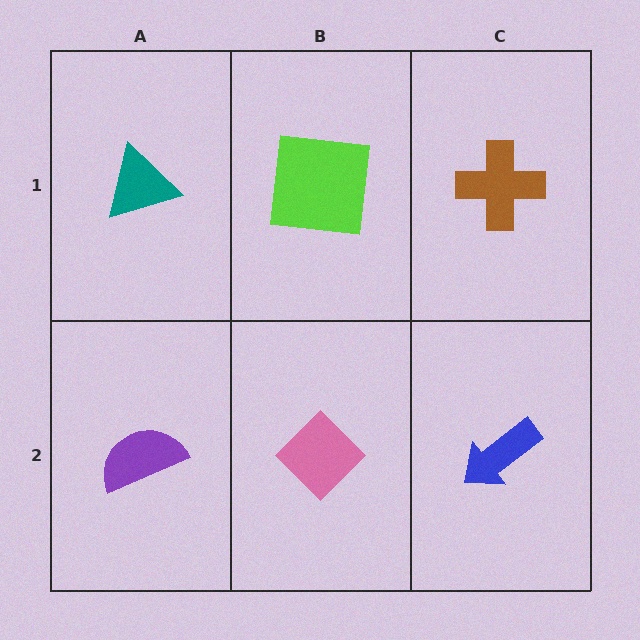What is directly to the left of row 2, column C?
A pink diamond.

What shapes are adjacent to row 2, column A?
A teal triangle (row 1, column A), a pink diamond (row 2, column B).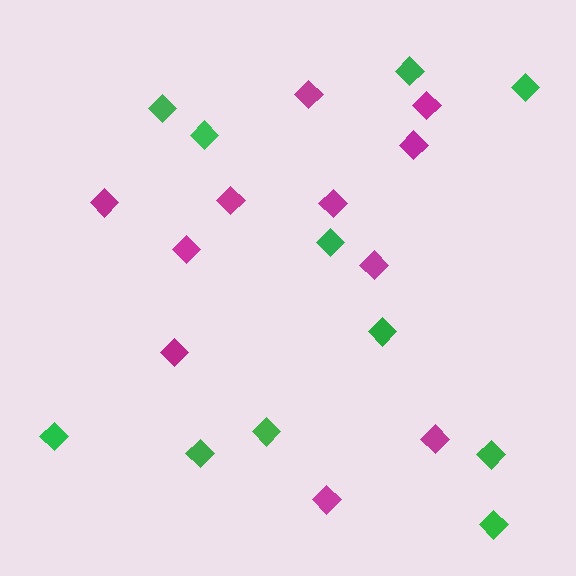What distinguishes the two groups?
There are 2 groups: one group of green diamonds (11) and one group of magenta diamonds (11).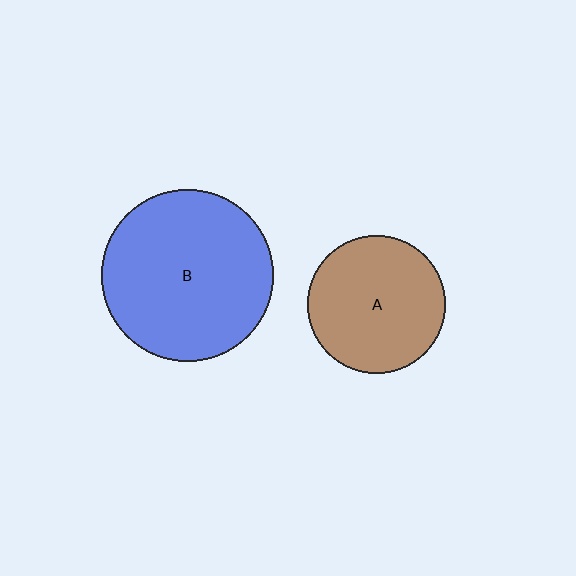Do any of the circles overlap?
No, none of the circles overlap.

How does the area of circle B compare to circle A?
Approximately 1.6 times.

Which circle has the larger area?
Circle B (blue).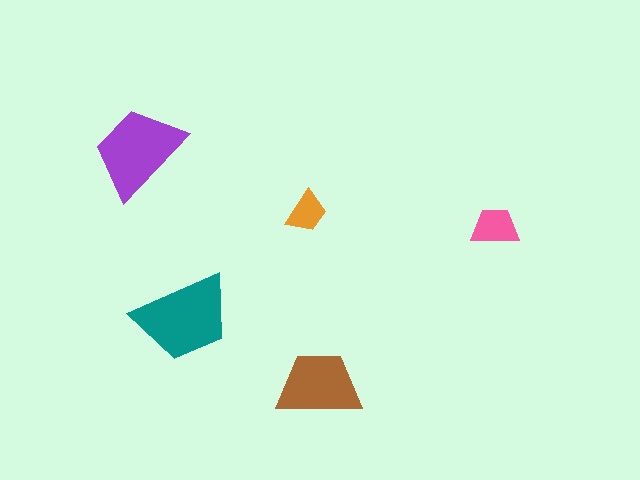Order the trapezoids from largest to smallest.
the teal one, the purple one, the brown one, the pink one, the orange one.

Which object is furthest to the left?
The purple trapezoid is leftmost.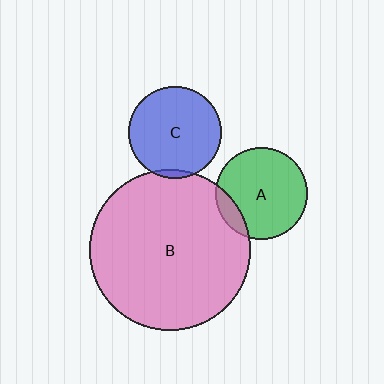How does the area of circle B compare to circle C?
Approximately 3.0 times.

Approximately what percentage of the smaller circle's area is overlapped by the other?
Approximately 5%.